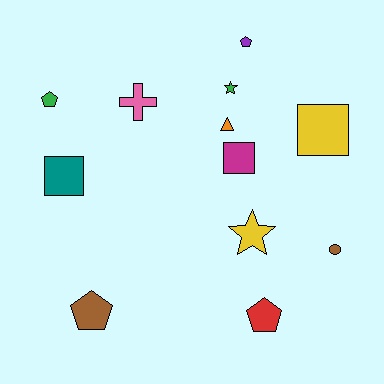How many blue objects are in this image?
There are no blue objects.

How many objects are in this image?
There are 12 objects.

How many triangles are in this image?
There is 1 triangle.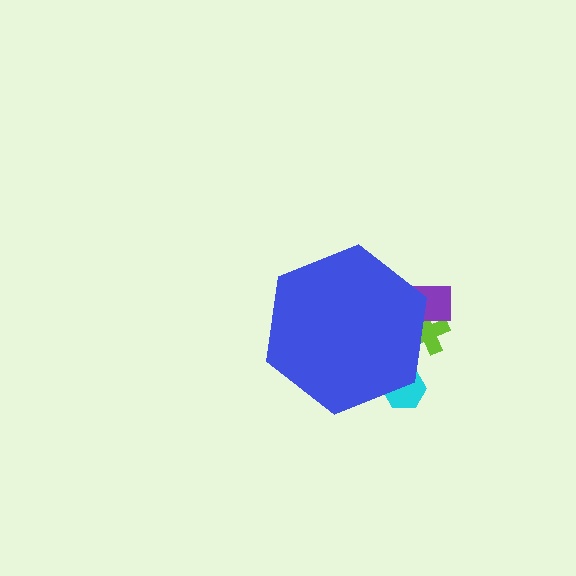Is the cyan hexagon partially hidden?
Yes, the cyan hexagon is partially hidden behind the blue hexagon.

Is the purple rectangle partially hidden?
Yes, the purple rectangle is partially hidden behind the blue hexagon.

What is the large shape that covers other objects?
A blue hexagon.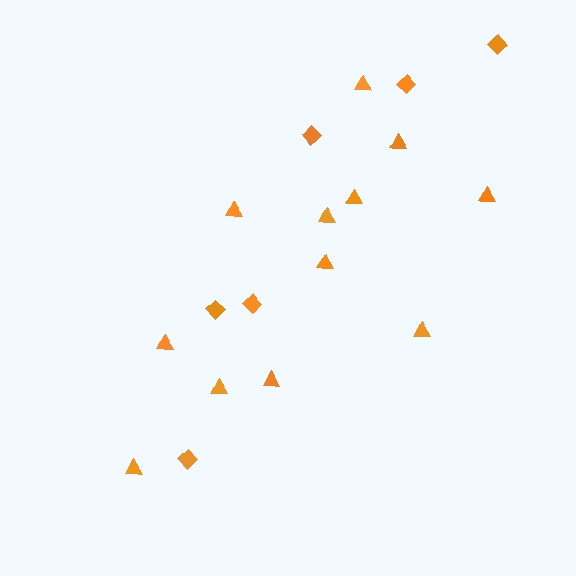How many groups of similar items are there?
There are 2 groups: one group of triangles (12) and one group of diamonds (6).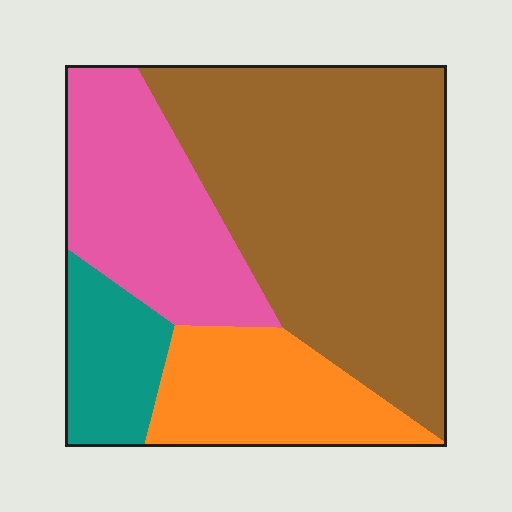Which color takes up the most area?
Brown, at roughly 50%.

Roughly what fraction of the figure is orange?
Orange takes up less than a quarter of the figure.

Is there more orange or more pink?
Pink.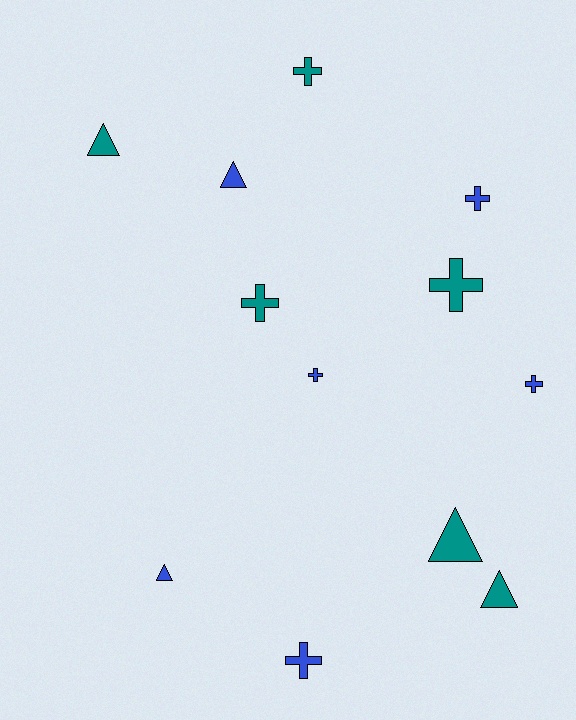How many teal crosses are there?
There are 3 teal crosses.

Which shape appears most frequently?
Cross, with 7 objects.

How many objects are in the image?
There are 12 objects.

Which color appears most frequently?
Blue, with 6 objects.